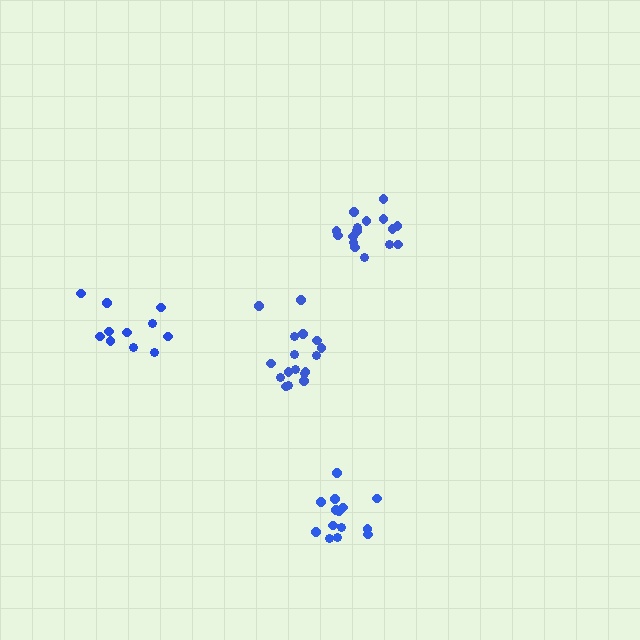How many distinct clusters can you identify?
There are 4 distinct clusters.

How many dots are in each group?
Group 1: 14 dots, Group 2: 17 dots, Group 3: 16 dots, Group 4: 11 dots (58 total).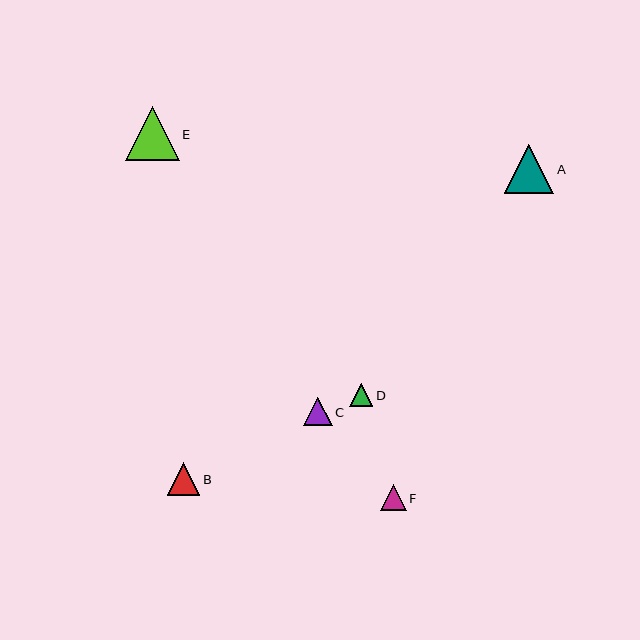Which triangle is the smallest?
Triangle D is the smallest with a size of approximately 23 pixels.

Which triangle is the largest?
Triangle E is the largest with a size of approximately 54 pixels.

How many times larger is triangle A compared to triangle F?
Triangle A is approximately 1.9 times the size of triangle F.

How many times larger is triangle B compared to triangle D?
Triangle B is approximately 1.4 times the size of triangle D.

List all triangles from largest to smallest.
From largest to smallest: E, A, B, C, F, D.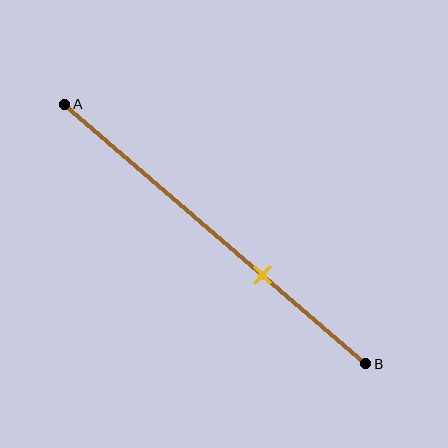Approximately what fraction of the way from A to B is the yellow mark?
The yellow mark is approximately 65% of the way from A to B.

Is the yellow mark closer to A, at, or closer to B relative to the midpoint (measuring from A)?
The yellow mark is closer to point B than the midpoint of segment AB.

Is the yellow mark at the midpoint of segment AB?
No, the mark is at about 65% from A, not at the 50% midpoint.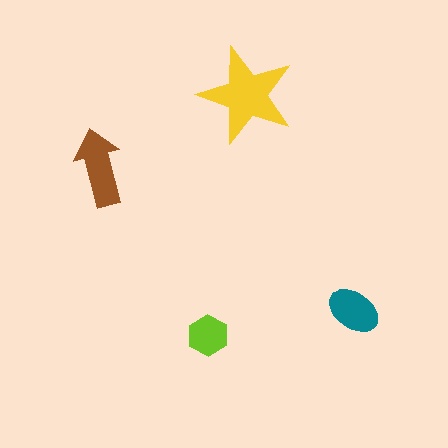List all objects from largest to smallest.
The yellow star, the brown arrow, the teal ellipse, the lime hexagon.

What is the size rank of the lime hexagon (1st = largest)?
4th.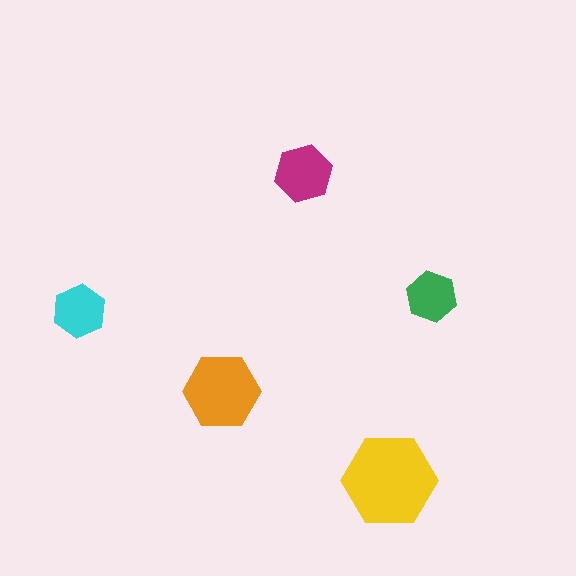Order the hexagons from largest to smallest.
the yellow one, the orange one, the magenta one, the cyan one, the green one.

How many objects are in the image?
There are 5 objects in the image.